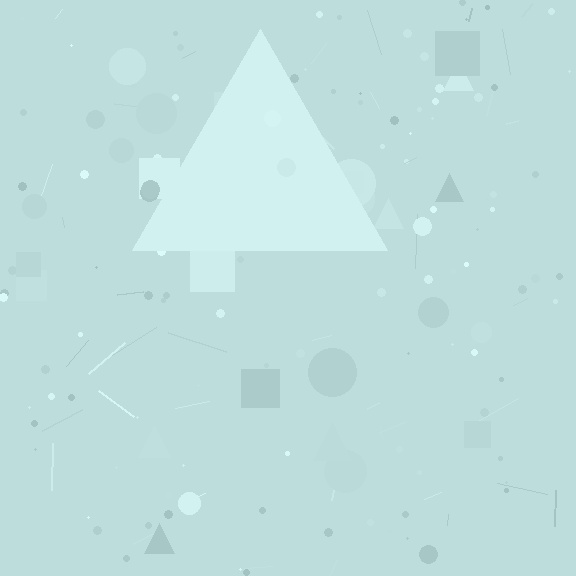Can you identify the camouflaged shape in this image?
The camouflaged shape is a triangle.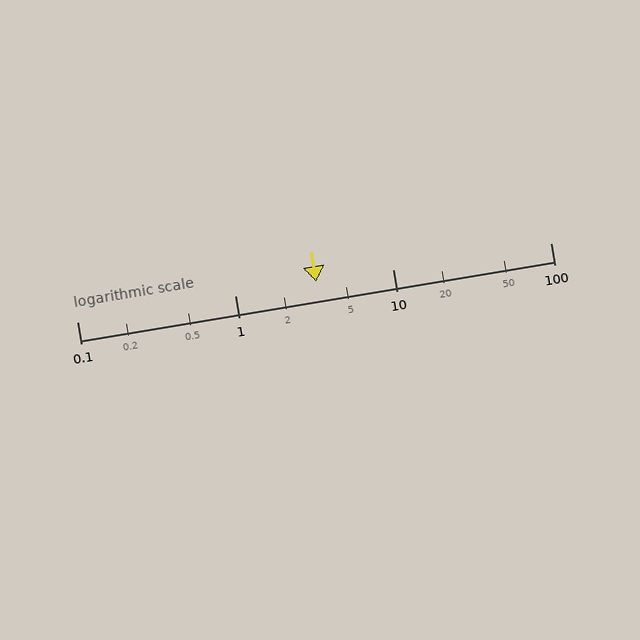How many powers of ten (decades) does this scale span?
The scale spans 3 decades, from 0.1 to 100.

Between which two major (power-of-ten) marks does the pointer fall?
The pointer is between 1 and 10.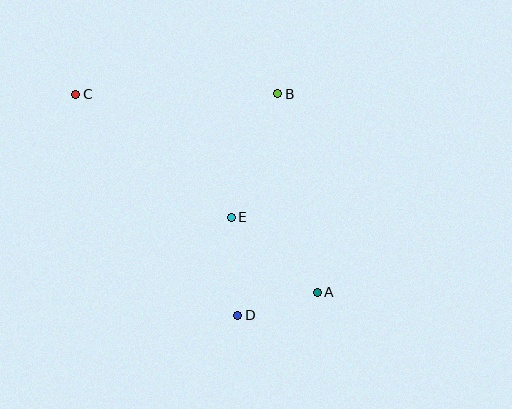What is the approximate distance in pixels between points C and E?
The distance between C and E is approximately 198 pixels.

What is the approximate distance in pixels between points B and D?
The distance between B and D is approximately 226 pixels.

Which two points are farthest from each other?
Points A and C are farthest from each other.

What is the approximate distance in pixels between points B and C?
The distance between B and C is approximately 202 pixels.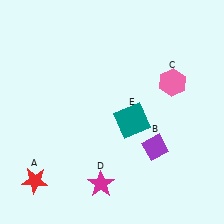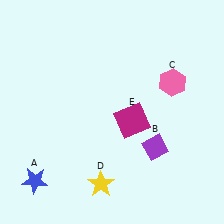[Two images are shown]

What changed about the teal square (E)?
In Image 1, E is teal. In Image 2, it changed to magenta.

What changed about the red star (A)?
In Image 1, A is red. In Image 2, it changed to blue.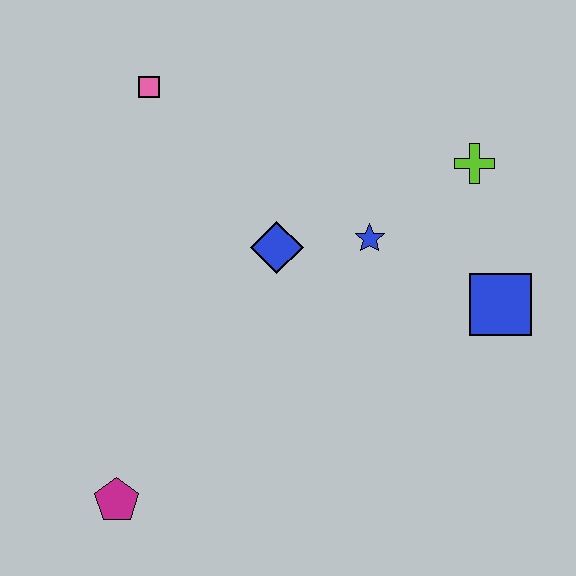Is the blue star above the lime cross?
No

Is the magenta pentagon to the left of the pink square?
Yes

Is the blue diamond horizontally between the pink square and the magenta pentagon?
No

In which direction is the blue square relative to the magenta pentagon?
The blue square is to the right of the magenta pentagon.